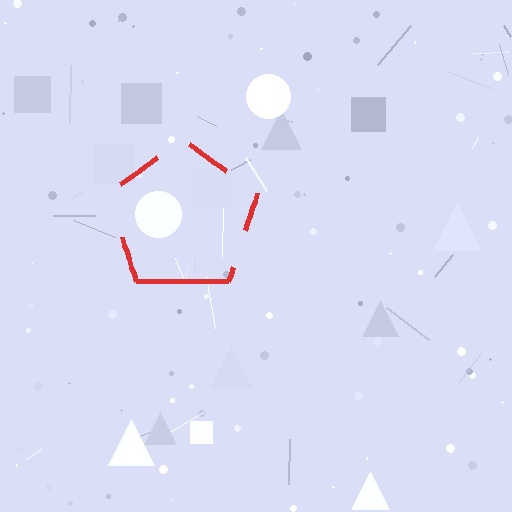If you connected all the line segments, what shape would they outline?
They would outline a pentagon.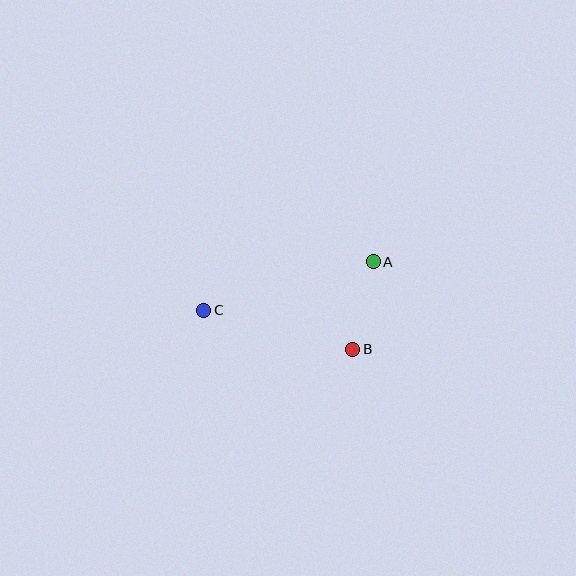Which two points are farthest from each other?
Points A and C are farthest from each other.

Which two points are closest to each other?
Points A and B are closest to each other.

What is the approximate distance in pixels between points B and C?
The distance between B and C is approximately 154 pixels.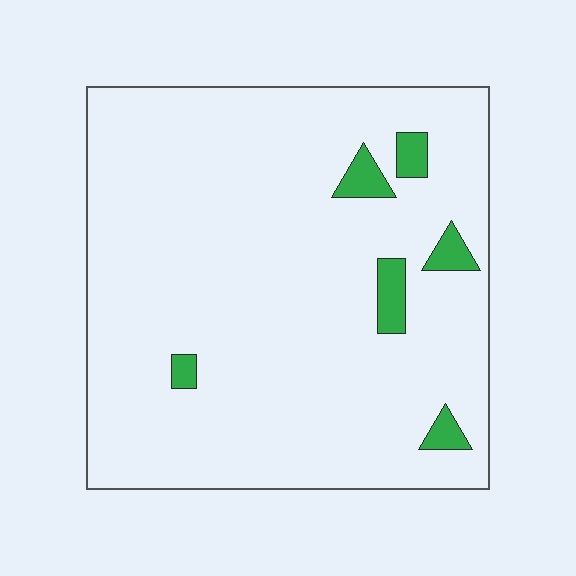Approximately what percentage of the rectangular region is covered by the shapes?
Approximately 5%.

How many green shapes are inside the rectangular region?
6.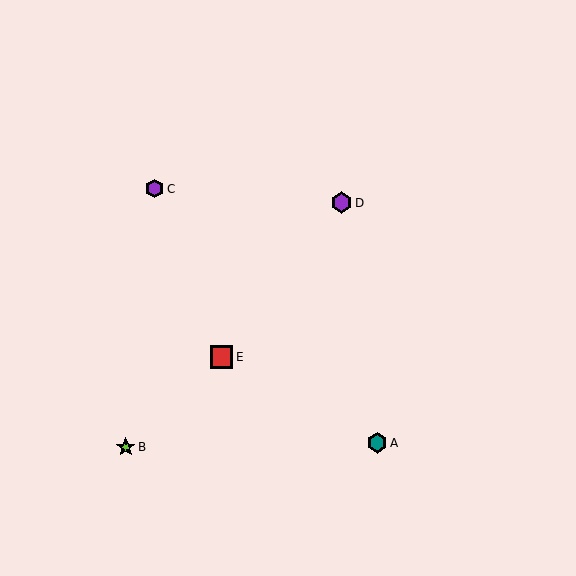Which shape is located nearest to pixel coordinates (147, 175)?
The purple hexagon (labeled C) at (155, 189) is nearest to that location.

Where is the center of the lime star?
The center of the lime star is at (126, 447).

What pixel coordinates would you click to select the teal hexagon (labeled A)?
Click at (377, 443) to select the teal hexagon A.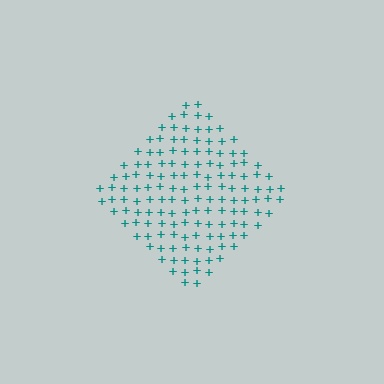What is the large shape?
The large shape is a diamond.